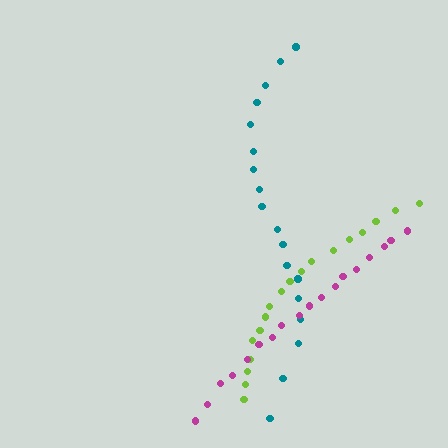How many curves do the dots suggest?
There are 3 distinct paths.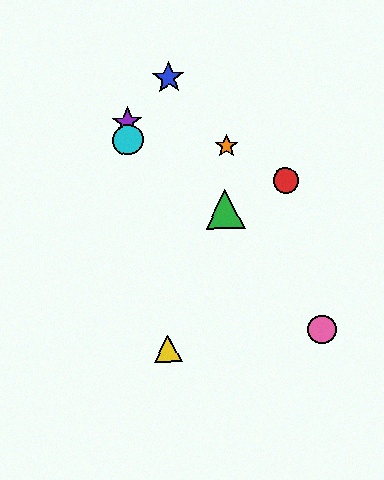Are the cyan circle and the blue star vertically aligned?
No, the cyan circle is at x≈128 and the blue star is at x≈168.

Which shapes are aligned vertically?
The purple star, the cyan circle are aligned vertically.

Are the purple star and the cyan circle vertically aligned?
Yes, both are at x≈127.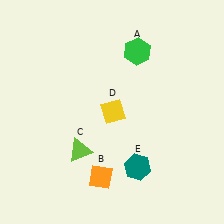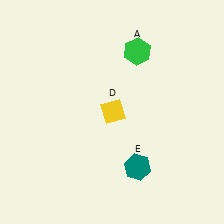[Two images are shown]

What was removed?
The lime triangle (C), the orange diamond (B) were removed in Image 2.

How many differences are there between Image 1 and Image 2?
There are 2 differences between the two images.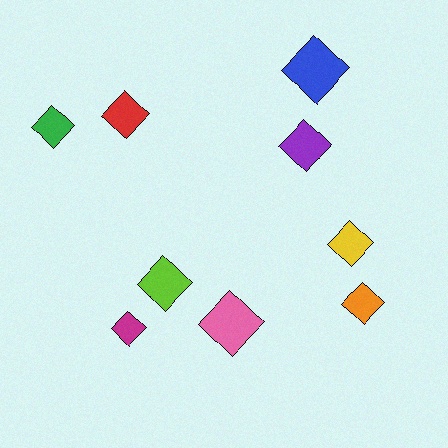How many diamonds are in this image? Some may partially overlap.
There are 9 diamonds.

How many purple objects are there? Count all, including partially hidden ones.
There is 1 purple object.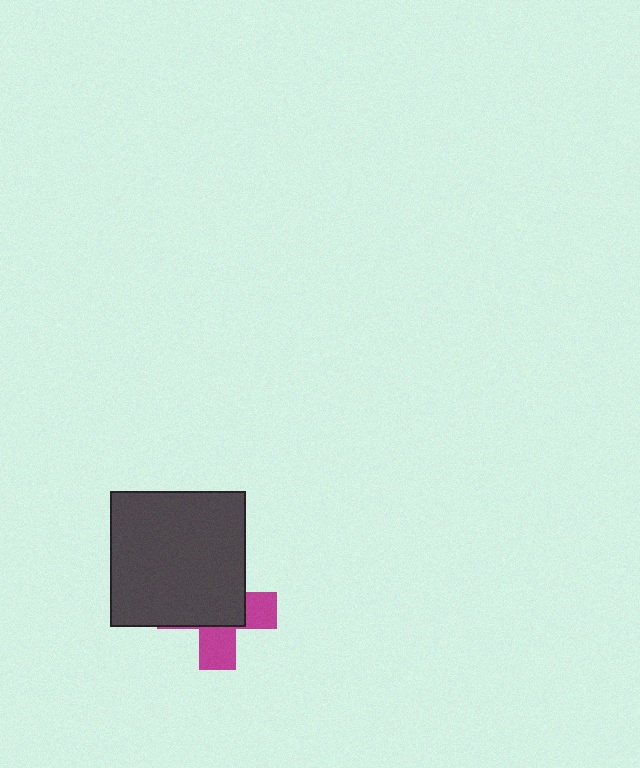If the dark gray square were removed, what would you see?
You would see the complete magenta cross.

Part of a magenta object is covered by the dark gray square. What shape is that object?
It is a cross.